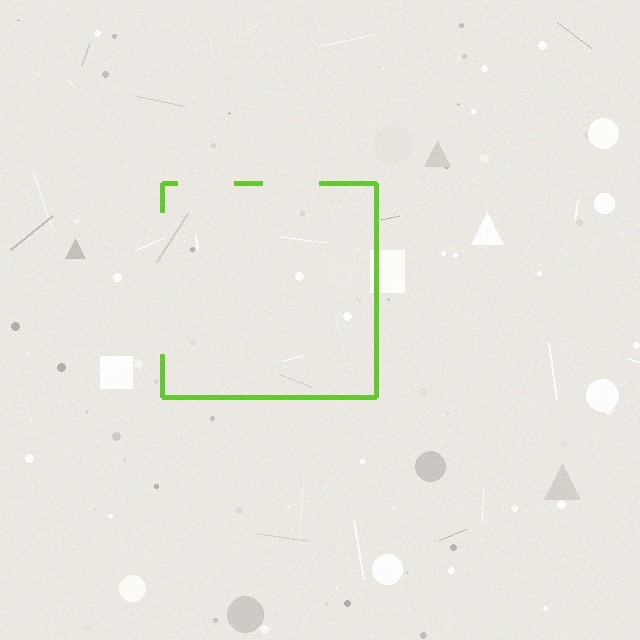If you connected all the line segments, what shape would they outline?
They would outline a square.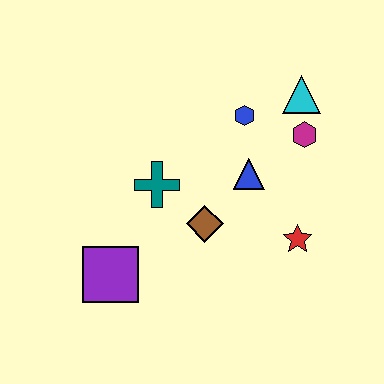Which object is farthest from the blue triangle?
The purple square is farthest from the blue triangle.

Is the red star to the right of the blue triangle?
Yes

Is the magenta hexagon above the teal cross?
Yes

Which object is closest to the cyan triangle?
The magenta hexagon is closest to the cyan triangle.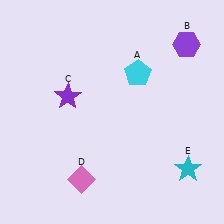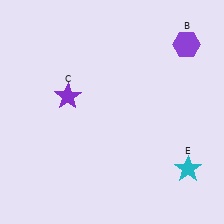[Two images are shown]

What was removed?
The pink diamond (D), the cyan pentagon (A) were removed in Image 2.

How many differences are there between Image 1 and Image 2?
There are 2 differences between the two images.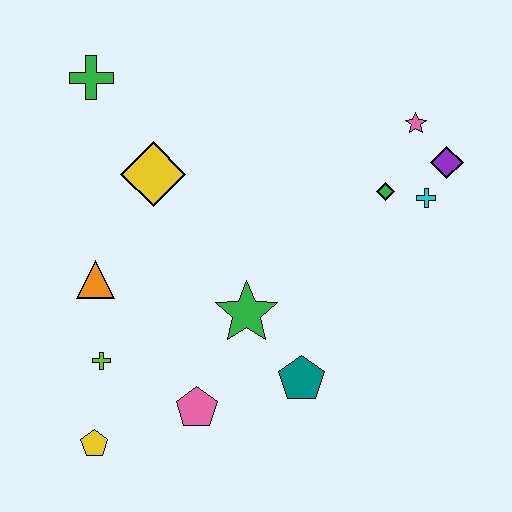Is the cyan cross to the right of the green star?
Yes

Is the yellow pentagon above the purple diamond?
No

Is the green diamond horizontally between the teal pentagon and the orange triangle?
No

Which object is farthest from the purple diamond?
The yellow pentagon is farthest from the purple diamond.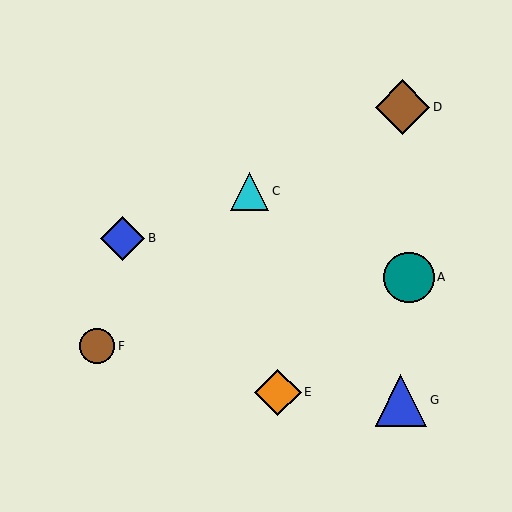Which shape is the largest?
The brown diamond (labeled D) is the largest.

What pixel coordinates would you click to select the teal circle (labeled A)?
Click at (409, 277) to select the teal circle A.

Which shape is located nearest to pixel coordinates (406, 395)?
The blue triangle (labeled G) at (401, 400) is nearest to that location.